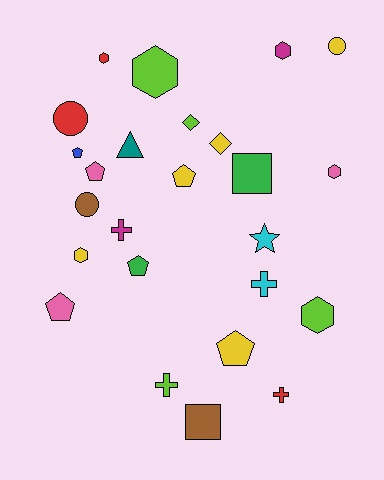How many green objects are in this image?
There are 2 green objects.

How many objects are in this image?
There are 25 objects.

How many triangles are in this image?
There is 1 triangle.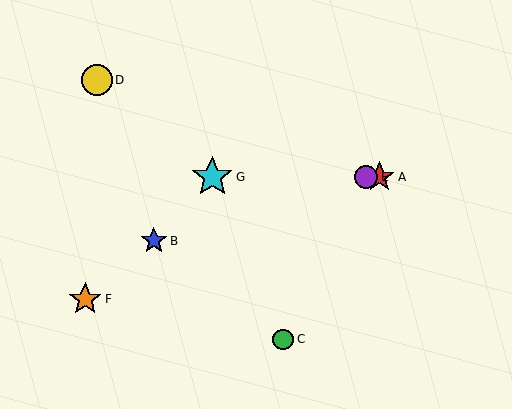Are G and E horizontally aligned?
Yes, both are at y≈177.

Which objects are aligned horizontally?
Objects A, E, G are aligned horizontally.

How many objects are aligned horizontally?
3 objects (A, E, G) are aligned horizontally.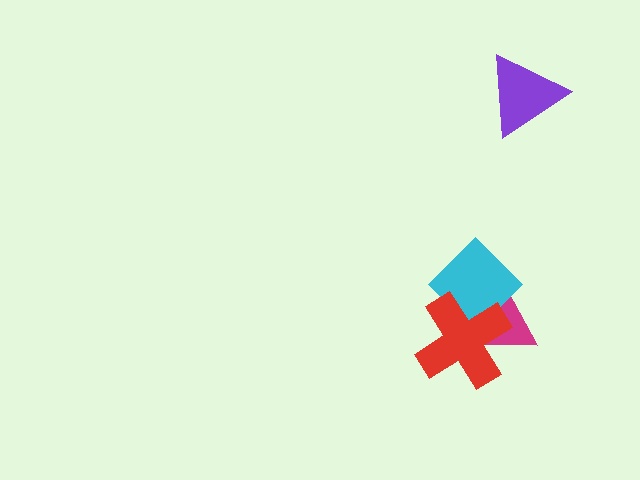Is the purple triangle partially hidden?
No, no other shape covers it.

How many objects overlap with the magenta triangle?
2 objects overlap with the magenta triangle.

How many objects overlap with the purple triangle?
0 objects overlap with the purple triangle.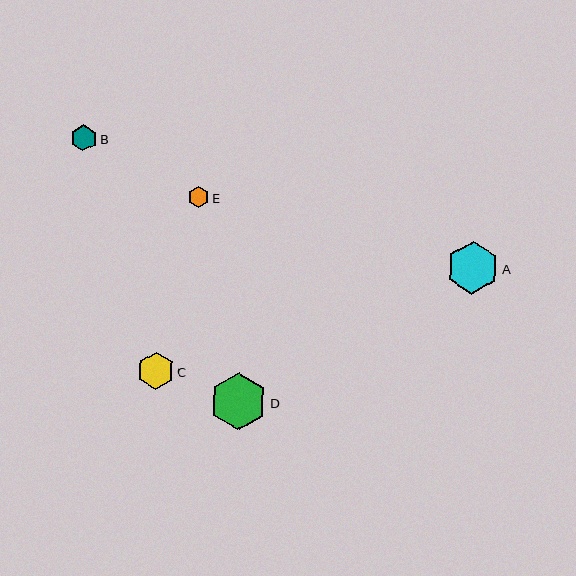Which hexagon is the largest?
Hexagon D is the largest with a size of approximately 57 pixels.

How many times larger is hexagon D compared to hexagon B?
Hexagon D is approximately 2.2 times the size of hexagon B.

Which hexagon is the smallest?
Hexagon E is the smallest with a size of approximately 21 pixels.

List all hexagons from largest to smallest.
From largest to smallest: D, A, C, B, E.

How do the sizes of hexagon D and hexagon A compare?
Hexagon D and hexagon A are approximately the same size.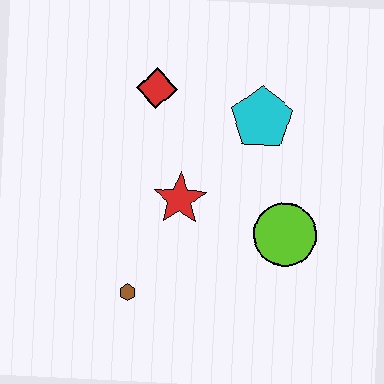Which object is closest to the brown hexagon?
The red star is closest to the brown hexagon.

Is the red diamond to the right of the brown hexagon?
Yes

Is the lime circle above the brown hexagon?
Yes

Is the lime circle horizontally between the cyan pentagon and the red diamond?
No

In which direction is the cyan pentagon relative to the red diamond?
The cyan pentagon is to the right of the red diamond.